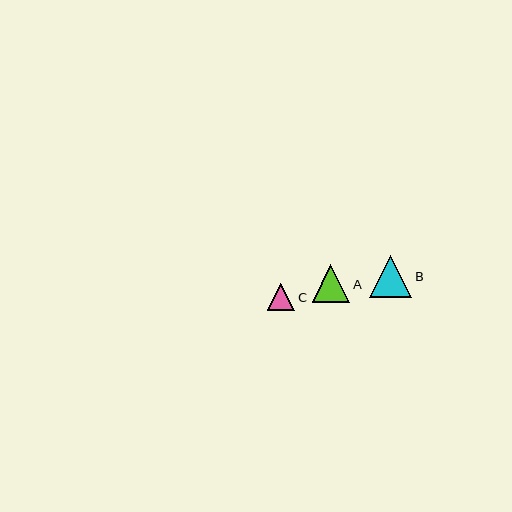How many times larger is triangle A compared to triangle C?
Triangle A is approximately 1.4 times the size of triangle C.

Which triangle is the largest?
Triangle B is the largest with a size of approximately 43 pixels.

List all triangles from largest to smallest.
From largest to smallest: B, A, C.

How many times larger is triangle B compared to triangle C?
Triangle B is approximately 1.6 times the size of triangle C.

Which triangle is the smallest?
Triangle C is the smallest with a size of approximately 27 pixels.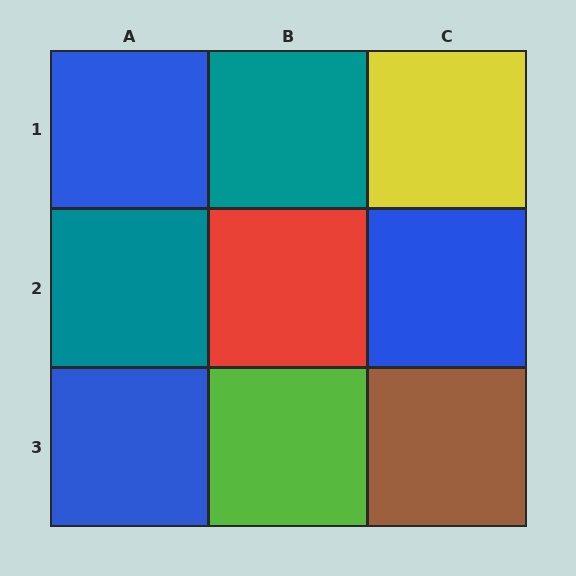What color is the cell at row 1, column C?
Yellow.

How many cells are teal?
2 cells are teal.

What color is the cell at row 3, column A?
Blue.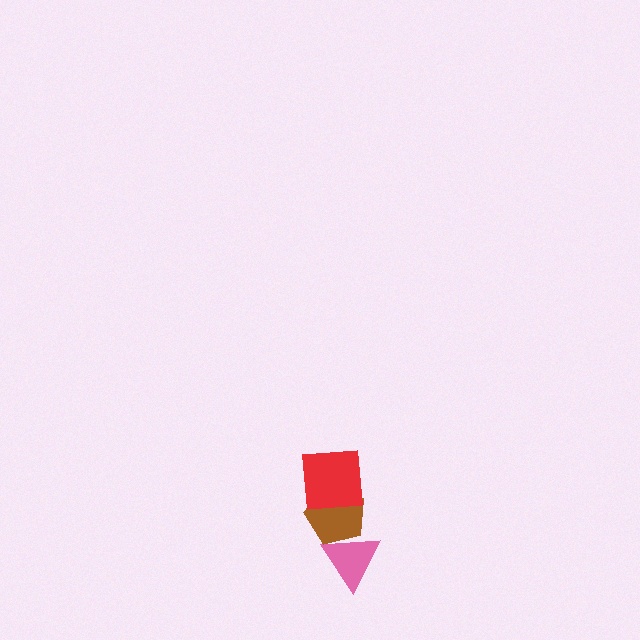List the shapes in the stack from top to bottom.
From top to bottom: the red square, the brown pentagon, the pink triangle.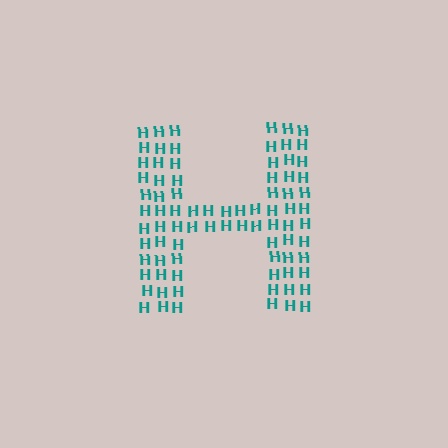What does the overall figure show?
The overall figure shows the letter H.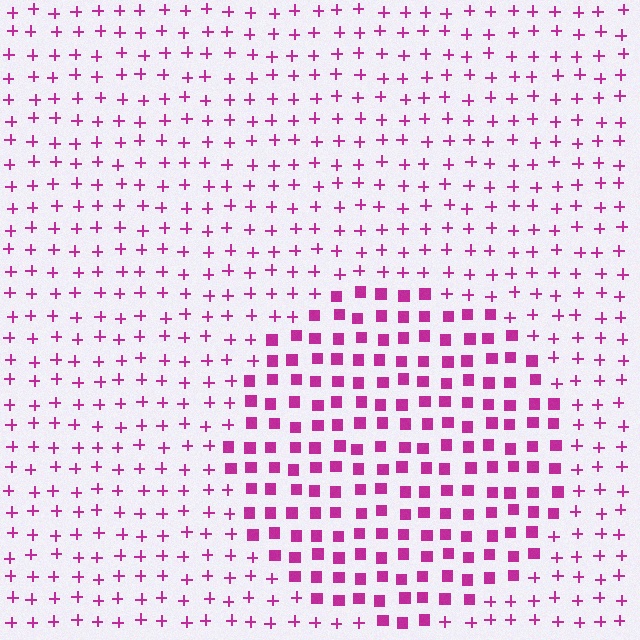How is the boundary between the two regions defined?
The boundary is defined by a change in element shape: squares inside vs. plus signs outside. All elements share the same color and spacing.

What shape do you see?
I see a circle.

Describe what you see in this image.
The image is filled with small magenta elements arranged in a uniform grid. A circle-shaped region contains squares, while the surrounding area contains plus signs. The boundary is defined purely by the change in element shape.